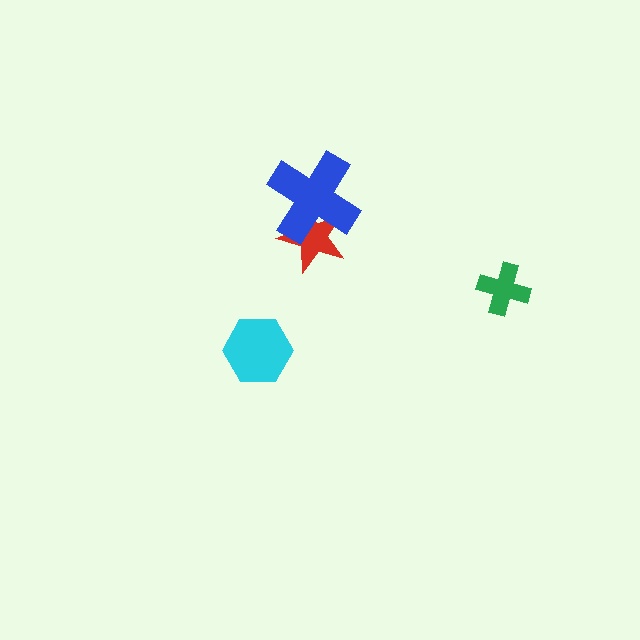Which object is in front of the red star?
The blue cross is in front of the red star.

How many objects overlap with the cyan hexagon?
0 objects overlap with the cyan hexagon.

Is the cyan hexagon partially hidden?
No, no other shape covers it.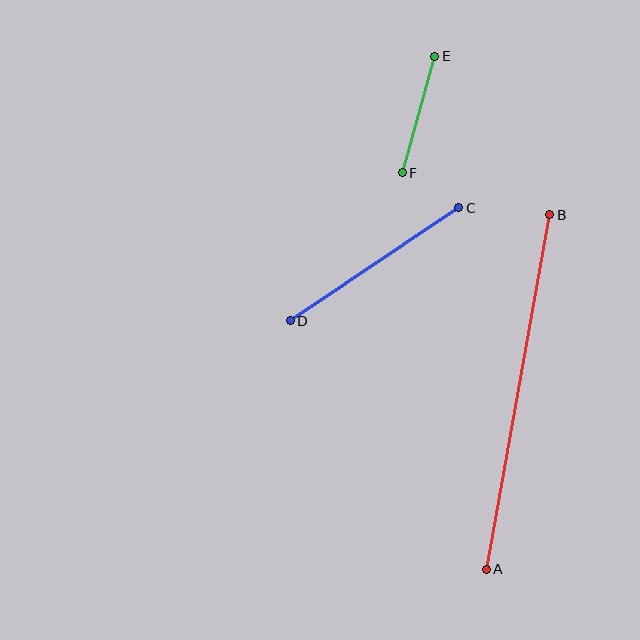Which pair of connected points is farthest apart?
Points A and B are farthest apart.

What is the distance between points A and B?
The distance is approximately 360 pixels.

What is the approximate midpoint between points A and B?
The midpoint is at approximately (518, 392) pixels.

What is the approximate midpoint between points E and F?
The midpoint is at approximately (419, 115) pixels.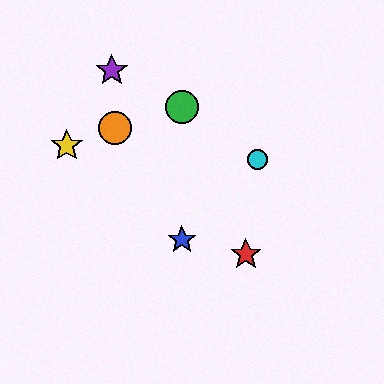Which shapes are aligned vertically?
The blue star, the green circle are aligned vertically.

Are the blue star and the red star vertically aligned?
No, the blue star is at x≈182 and the red star is at x≈246.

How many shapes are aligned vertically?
2 shapes (the blue star, the green circle) are aligned vertically.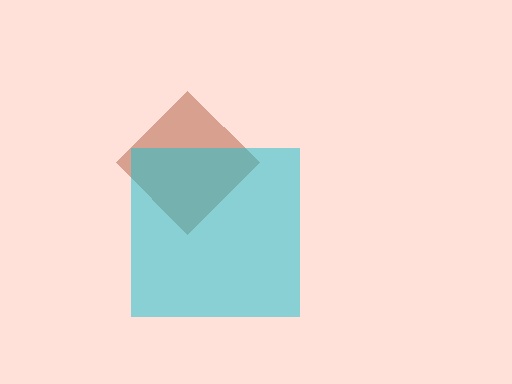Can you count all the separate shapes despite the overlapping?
Yes, there are 2 separate shapes.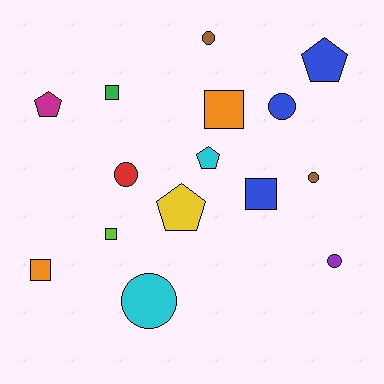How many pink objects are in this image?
There are no pink objects.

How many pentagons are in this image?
There are 4 pentagons.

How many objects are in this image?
There are 15 objects.